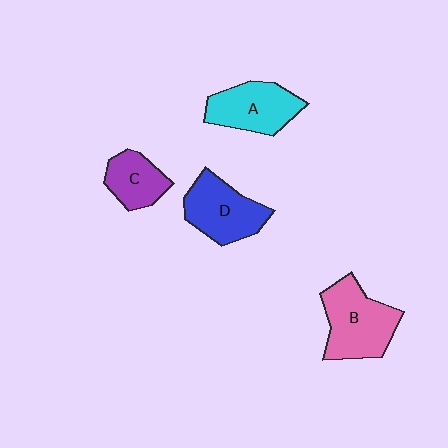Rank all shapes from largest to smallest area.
From largest to smallest: B (pink), D (blue), A (cyan), C (purple).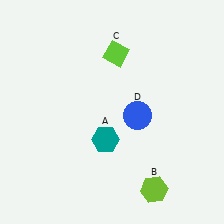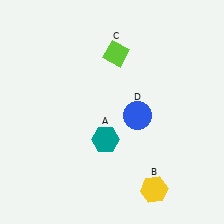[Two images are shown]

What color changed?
The hexagon (B) changed from lime in Image 1 to yellow in Image 2.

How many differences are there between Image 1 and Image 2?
There is 1 difference between the two images.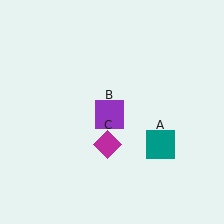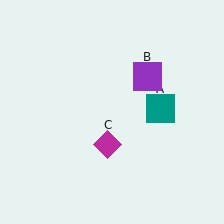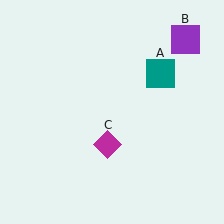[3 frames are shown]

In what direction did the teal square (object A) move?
The teal square (object A) moved up.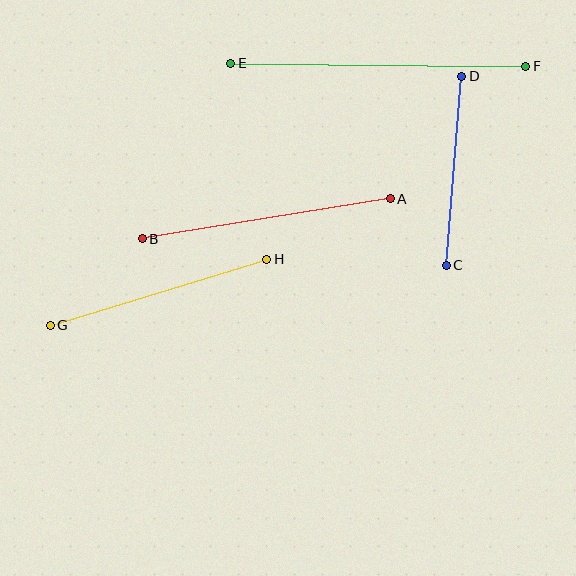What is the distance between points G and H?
The distance is approximately 226 pixels.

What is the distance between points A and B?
The distance is approximately 251 pixels.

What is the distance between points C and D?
The distance is approximately 189 pixels.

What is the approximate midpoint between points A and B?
The midpoint is at approximately (266, 219) pixels.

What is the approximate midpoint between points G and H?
The midpoint is at approximately (159, 292) pixels.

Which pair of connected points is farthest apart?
Points E and F are farthest apart.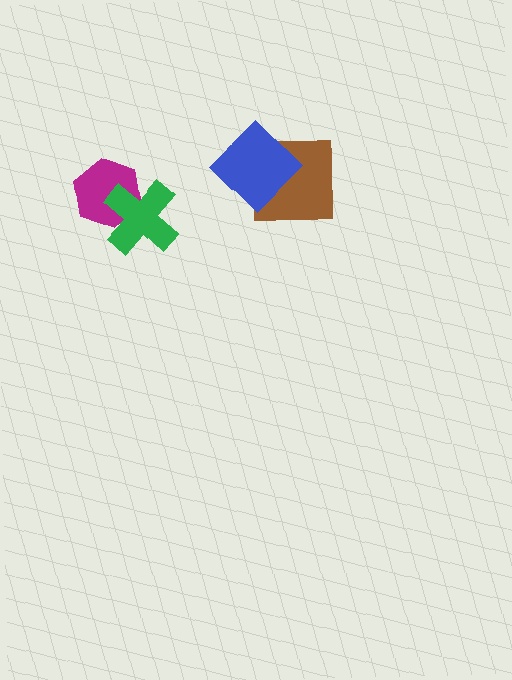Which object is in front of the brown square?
The blue diamond is in front of the brown square.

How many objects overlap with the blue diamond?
1 object overlaps with the blue diamond.